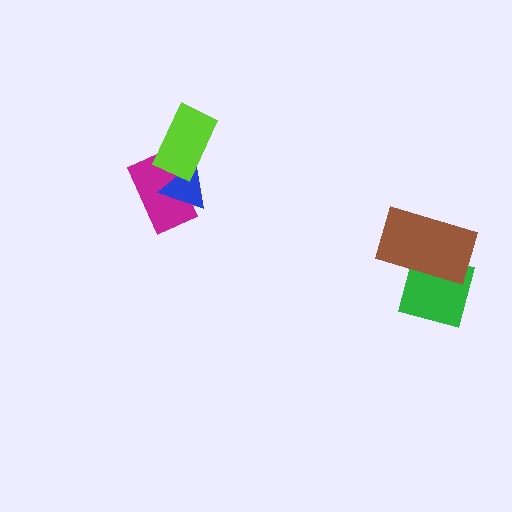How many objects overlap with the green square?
1 object overlaps with the green square.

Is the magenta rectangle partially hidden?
Yes, it is partially covered by another shape.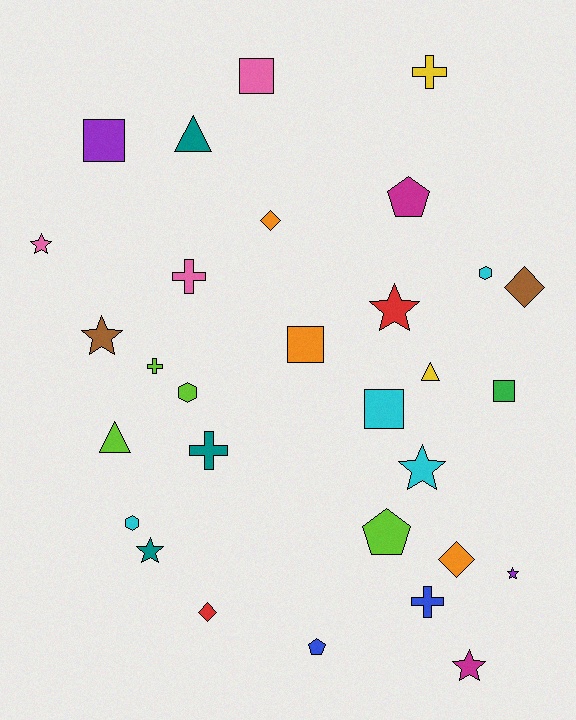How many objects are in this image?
There are 30 objects.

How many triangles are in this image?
There are 3 triangles.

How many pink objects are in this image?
There are 3 pink objects.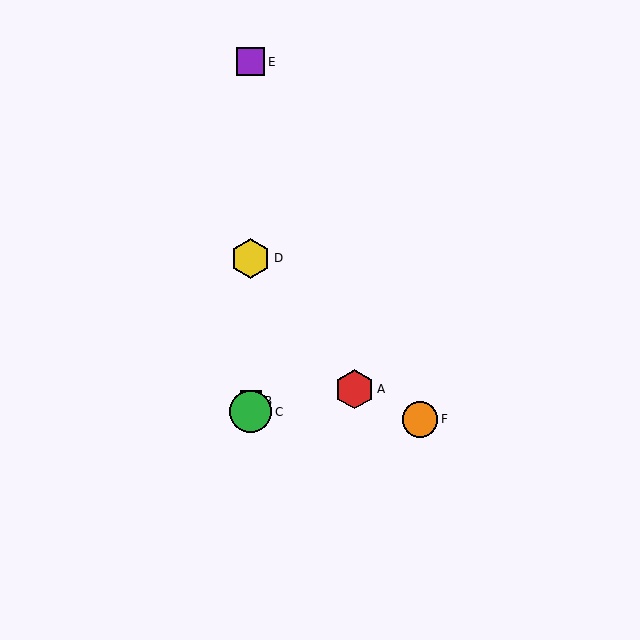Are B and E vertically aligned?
Yes, both are at x≈251.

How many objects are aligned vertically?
4 objects (B, C, D, E) are aligned vertically.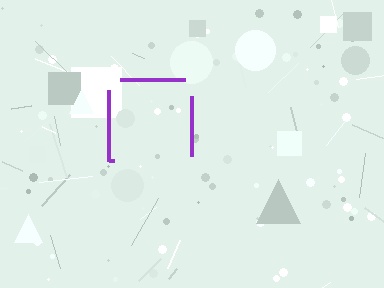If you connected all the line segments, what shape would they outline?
They would outline a square.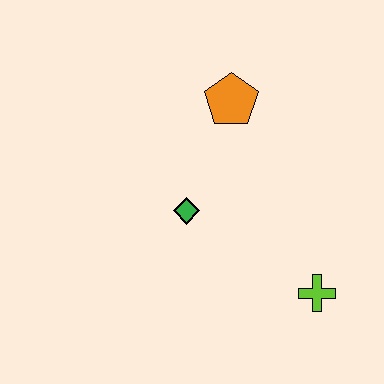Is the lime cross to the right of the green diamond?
Yes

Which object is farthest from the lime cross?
The orange pentagon is farthest from the lime cross.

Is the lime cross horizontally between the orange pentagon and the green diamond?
No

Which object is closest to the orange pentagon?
The green diamond is closest to the orange pentagon.